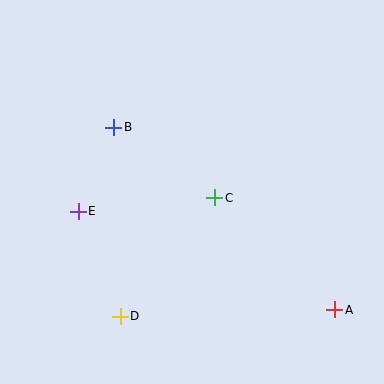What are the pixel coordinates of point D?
Point D is at (120, 316).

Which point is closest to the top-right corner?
Point C is closest to the top-right corner.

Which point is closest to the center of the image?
Point C at (215, 198) is closest to the center.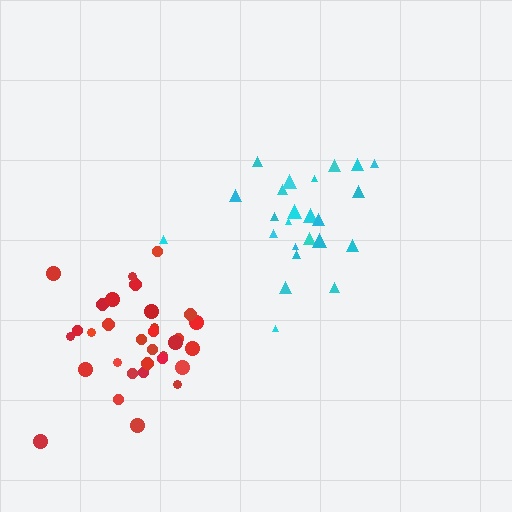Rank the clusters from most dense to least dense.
red, cyan.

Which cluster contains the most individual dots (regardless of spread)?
Red (32).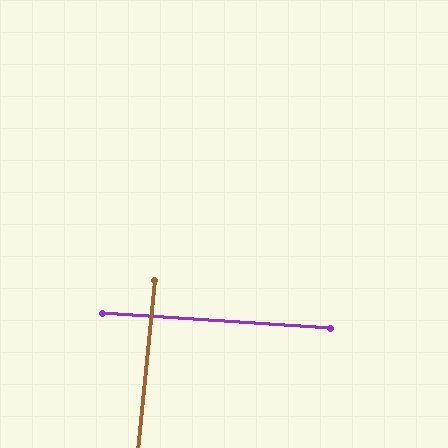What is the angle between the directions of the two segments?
Approximately 88 degrees.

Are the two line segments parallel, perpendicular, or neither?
Perpendicular — they meet at approximately 88°.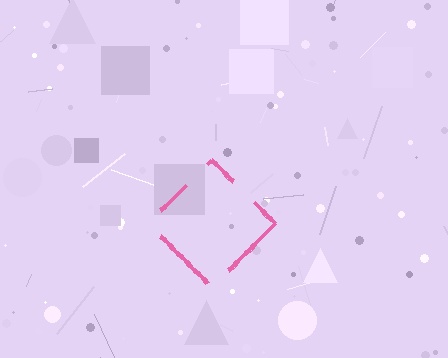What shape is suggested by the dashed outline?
The dashed outline suggests a diamond.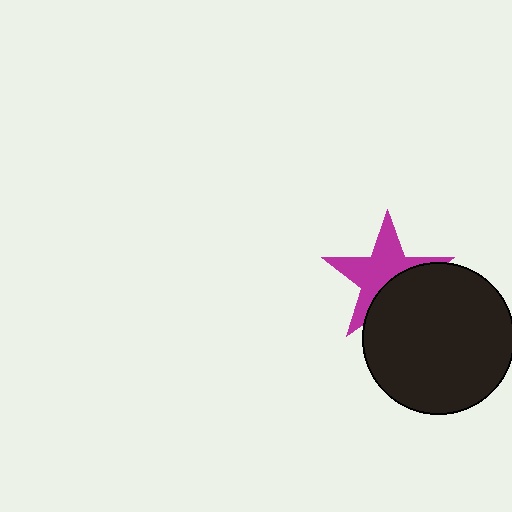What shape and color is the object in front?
The object in front is a black circle.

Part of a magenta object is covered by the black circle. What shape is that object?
It is a star.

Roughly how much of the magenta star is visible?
About half of it is visible (roughly 59%).